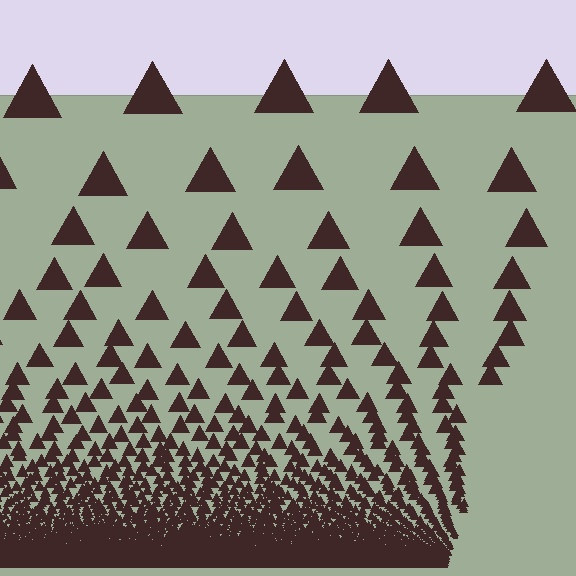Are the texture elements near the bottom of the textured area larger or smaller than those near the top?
Smaller. The gradient is inverted — elements near the bottom are smaller and denser.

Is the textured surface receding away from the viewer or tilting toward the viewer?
The surface appears to tilt toward the viewer. Texture elements get larger and sparser toward the top.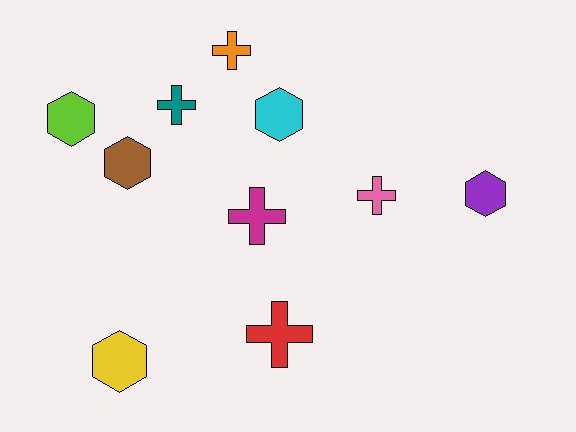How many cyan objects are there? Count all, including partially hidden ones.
There is 1 cyan object.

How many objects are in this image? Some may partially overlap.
There are 10 objects.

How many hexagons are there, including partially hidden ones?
There are 5 hexagons.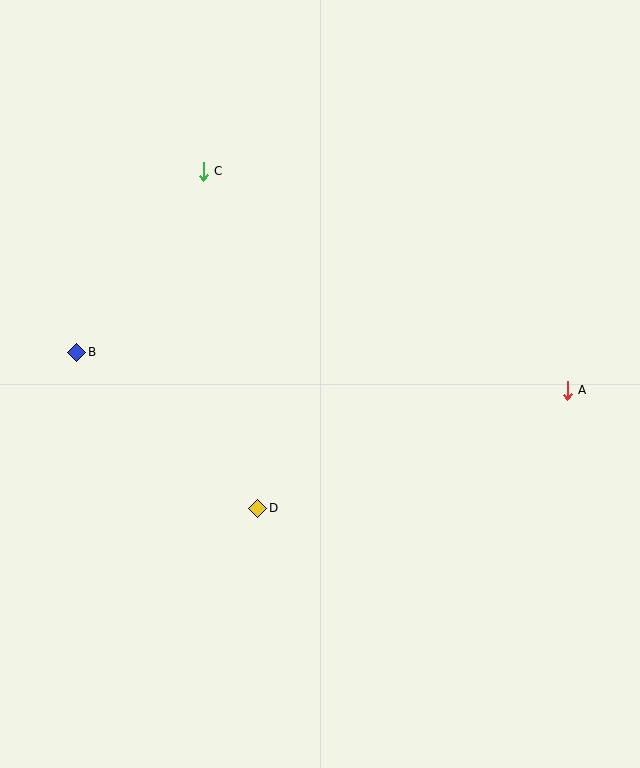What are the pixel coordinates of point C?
Point C is at (203, 171).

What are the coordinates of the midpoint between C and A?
The midpoint between C and A is at (385, 281).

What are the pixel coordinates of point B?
Point B is at (77, 352).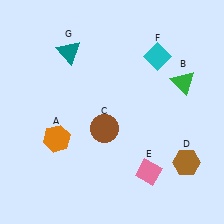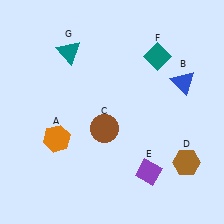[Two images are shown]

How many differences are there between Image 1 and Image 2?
There are 3 differences between the two images.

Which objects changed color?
B changed from green to blue. E changed from pink to purple. F changed from cyan to teal.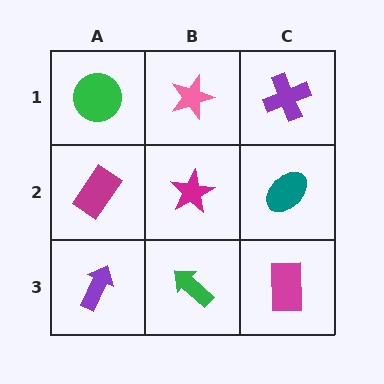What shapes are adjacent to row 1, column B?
A magenta star (row 2, column B), a green circle (row 1, column A), a purple cross (row 1, column C).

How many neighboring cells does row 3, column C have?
2.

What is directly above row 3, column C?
A teal ellipse.